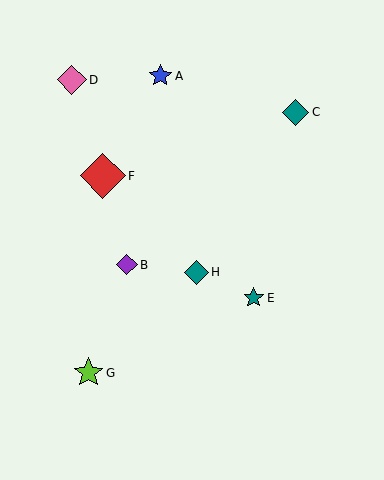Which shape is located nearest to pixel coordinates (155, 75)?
The blue star (labeled A) at (160, 76) is nearest to that location.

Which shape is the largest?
The red diamond (labeled F) is the largest.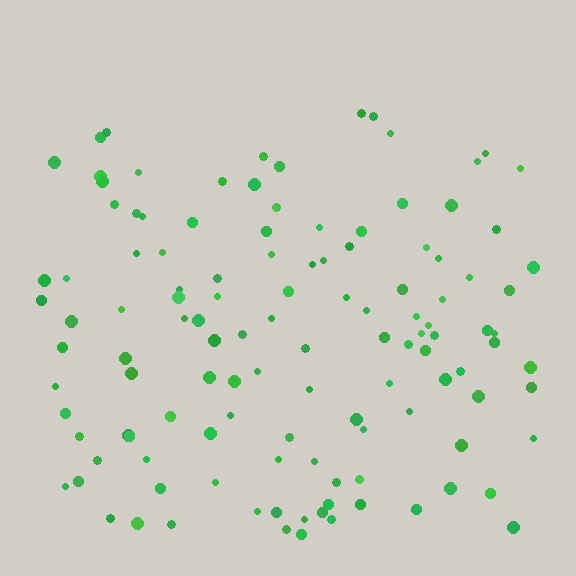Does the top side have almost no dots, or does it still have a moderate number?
Still a moderate number, just noticeably fewer than the bottom.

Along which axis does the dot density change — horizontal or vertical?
Vertical.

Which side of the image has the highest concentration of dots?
The bottom.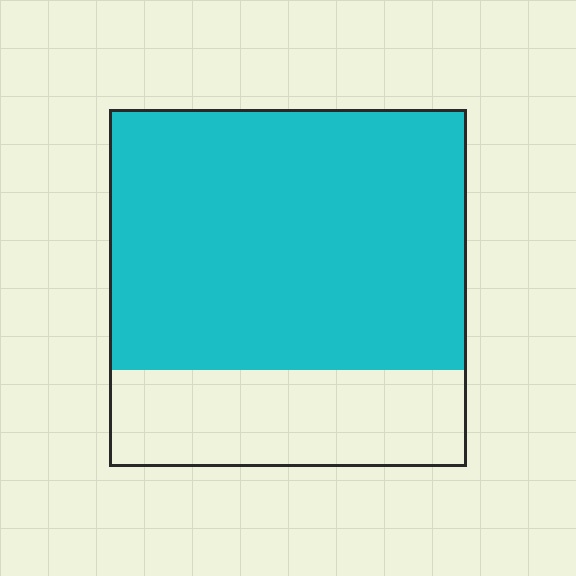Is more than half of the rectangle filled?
Yes.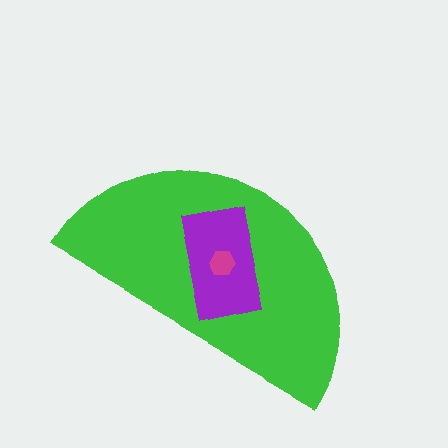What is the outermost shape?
The green semicircle.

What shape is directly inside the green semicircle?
The purple rectangle.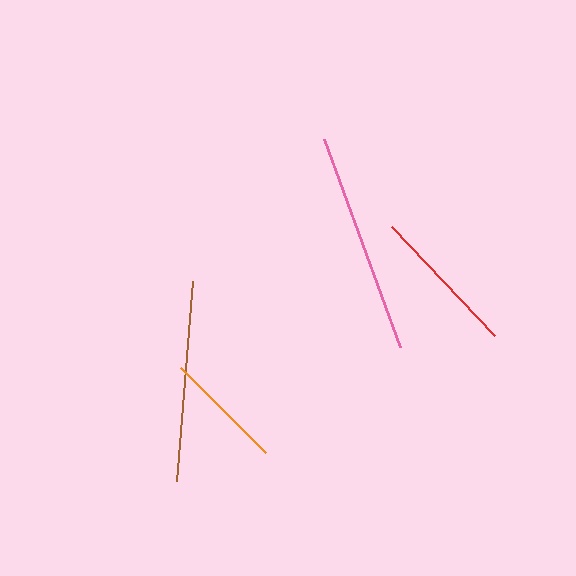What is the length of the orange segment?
The orange segment is approximately 121 pixels long.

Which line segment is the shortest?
The orange line is the shortest at approximately 121 pixels.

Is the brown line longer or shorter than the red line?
The brown line is longer than the red line.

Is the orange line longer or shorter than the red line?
The red line is longer than the orange line.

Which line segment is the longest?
The pink line is the longest at approximately 222 pixels.